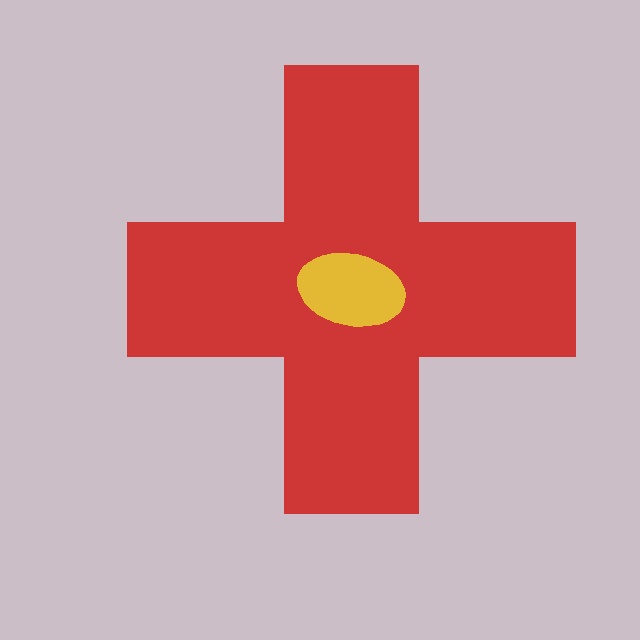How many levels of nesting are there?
2.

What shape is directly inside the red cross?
The yellow ellipse.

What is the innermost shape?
The yellow ellipse.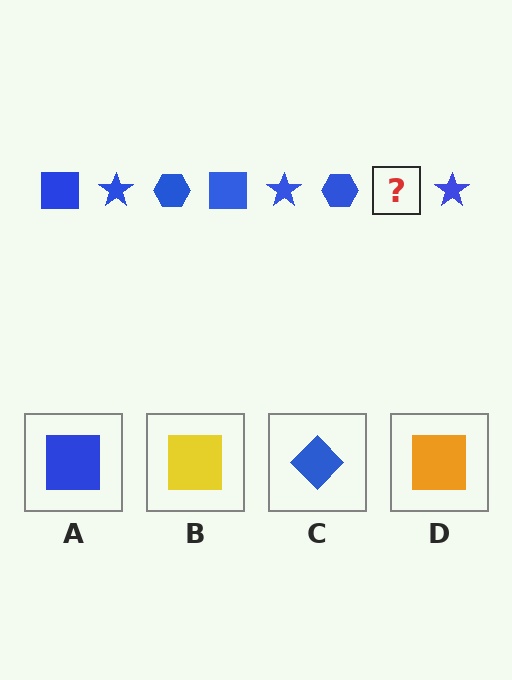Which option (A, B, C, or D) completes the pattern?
A.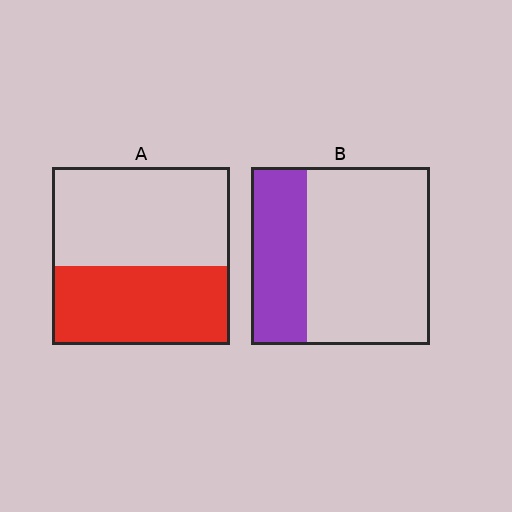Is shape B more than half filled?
No.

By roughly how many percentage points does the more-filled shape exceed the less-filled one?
By roughly 15 percentage points (A over B).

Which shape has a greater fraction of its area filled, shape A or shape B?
Shape A.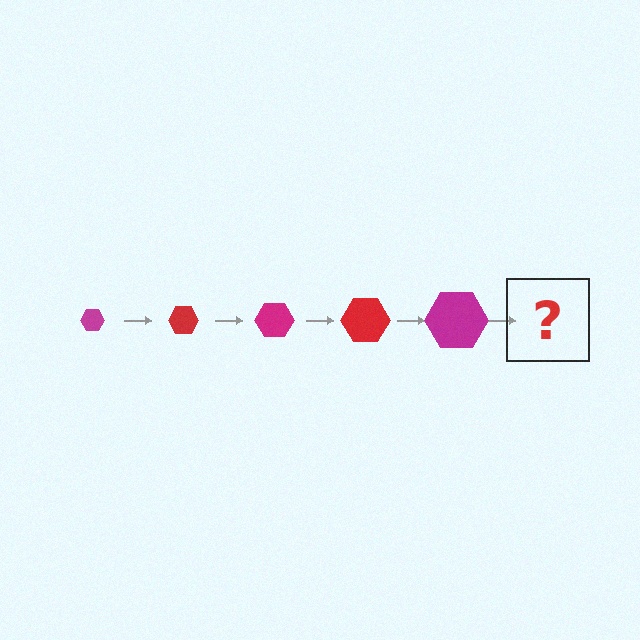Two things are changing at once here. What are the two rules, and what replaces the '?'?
The two rules are that the hexagon grows larger each step and the color cycles through magenta and red. The '?' should be a red hexagon, larger than the previous one.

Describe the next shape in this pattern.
It should be a red hexagon, larger than the previous one.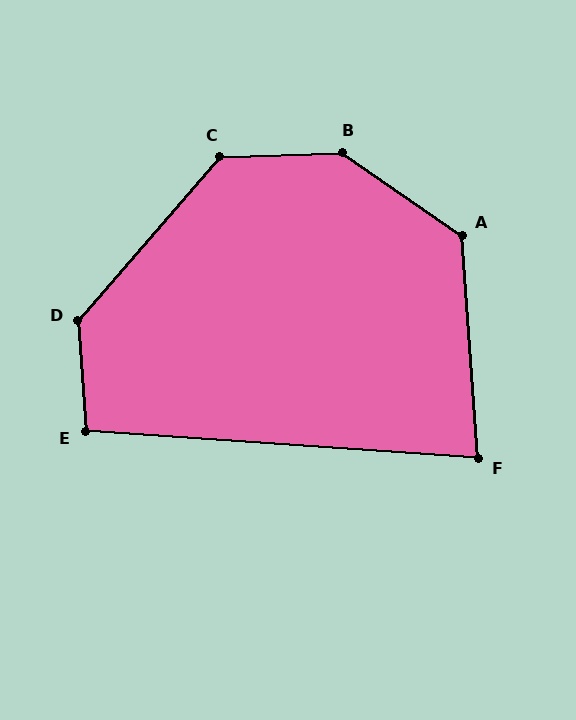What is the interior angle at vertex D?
Approximately 135 degrees (obtuse).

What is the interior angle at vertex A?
Approximately 129 degrees (obtuse).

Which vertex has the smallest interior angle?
F, at approximately 82 degrees.